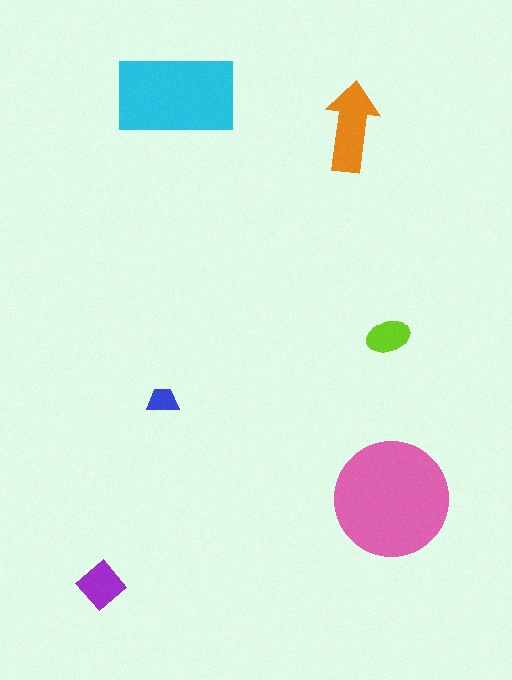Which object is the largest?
The pink circle.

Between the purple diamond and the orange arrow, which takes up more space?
The orange arrow.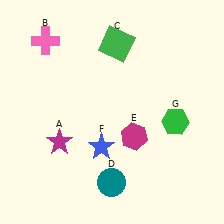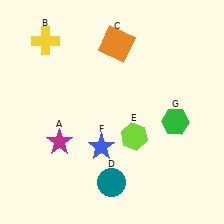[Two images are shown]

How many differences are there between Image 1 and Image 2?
There are 3 differences between the two images.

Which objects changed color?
B changed from pink to yellow. C changed from green to orange. E changed from magenta to lime.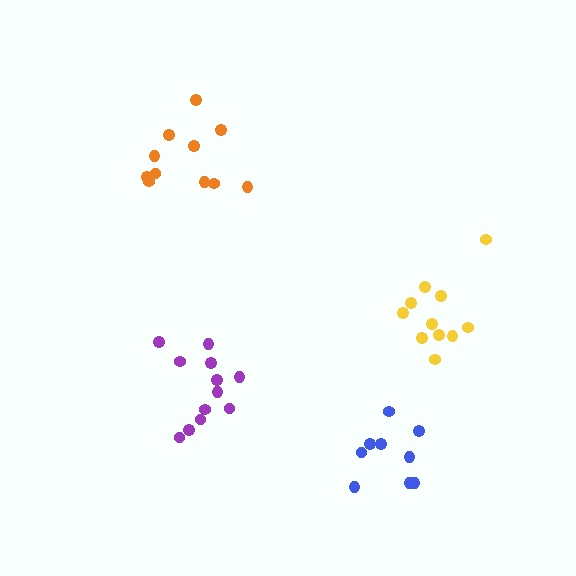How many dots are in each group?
Group 1: 12 dots, Group 2: 11 dots, Group 3: 11 dots, Group 4: 9 dots (43 total).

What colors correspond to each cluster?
The clusters are colored: purple, yellow, orange, blue.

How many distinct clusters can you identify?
There are 4 distinct clusters.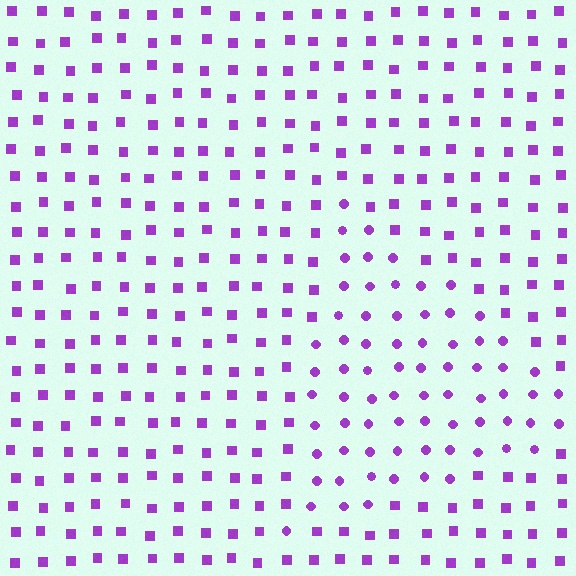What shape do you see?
I see a triangle.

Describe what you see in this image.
The image is filled with small purple elements arranged in a uniform grid. A triangle-shaped region contains circles, while the surrounding area contains squares. The boundary is defined purely by the change in element shape.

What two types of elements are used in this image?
The image uses circles inside the triangle region and squares outside it.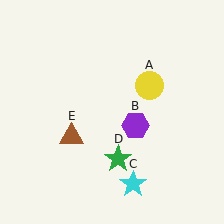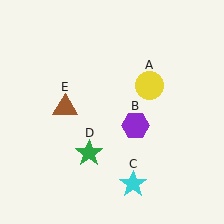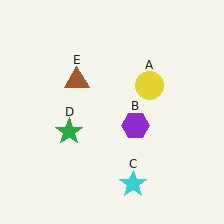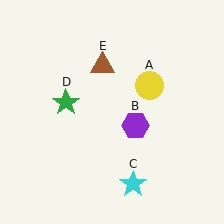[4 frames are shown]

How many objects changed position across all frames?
2 objects changed position: green star (object D), brown triangle (object E).